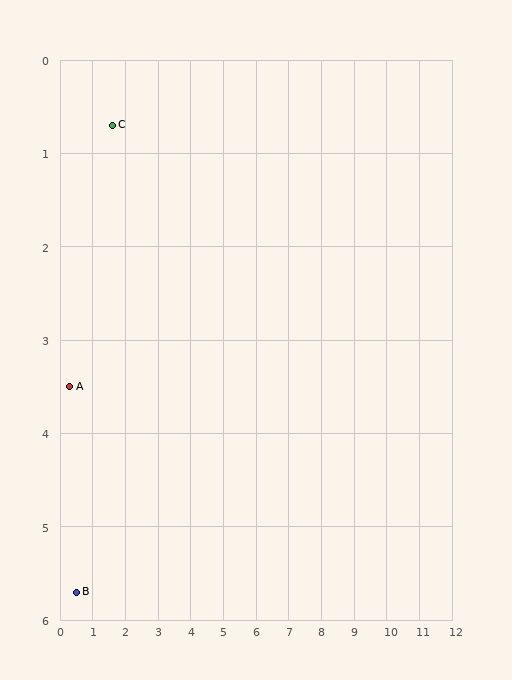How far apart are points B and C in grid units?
Points B and C are about 5.1 grid units apart.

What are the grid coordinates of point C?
Point C is at approximately (1.6, 0.7).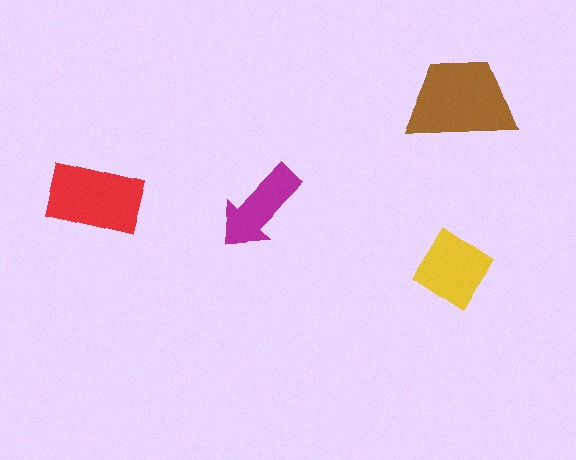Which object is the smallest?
The magenta arrow.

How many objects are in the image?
There are 4 objects in the image.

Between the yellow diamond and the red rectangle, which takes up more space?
The red rectangle.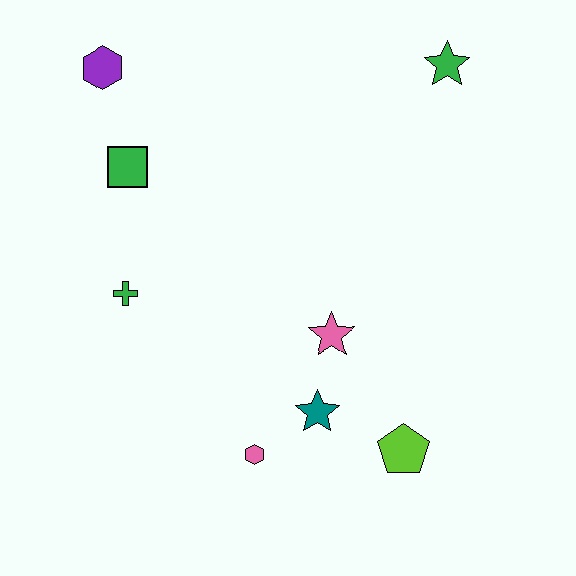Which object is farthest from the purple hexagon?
The lime pentagon is farthest from the purple hexagon.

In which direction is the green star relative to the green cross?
The green star is to the right of the green cross.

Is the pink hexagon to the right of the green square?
Yes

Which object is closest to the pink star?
The teal star is closest to the pink star.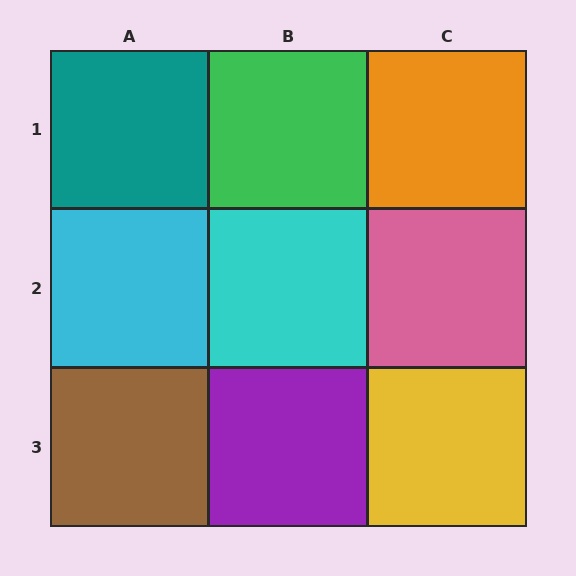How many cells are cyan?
2 cells are cyan.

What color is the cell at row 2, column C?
Pink.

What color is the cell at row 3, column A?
Brown.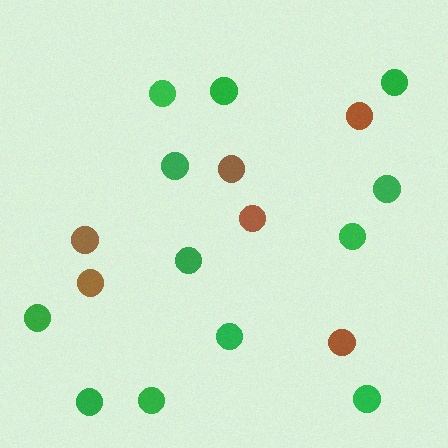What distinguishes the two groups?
There are 2 groups: one group of green circles (12) and one group of brown circles (6).